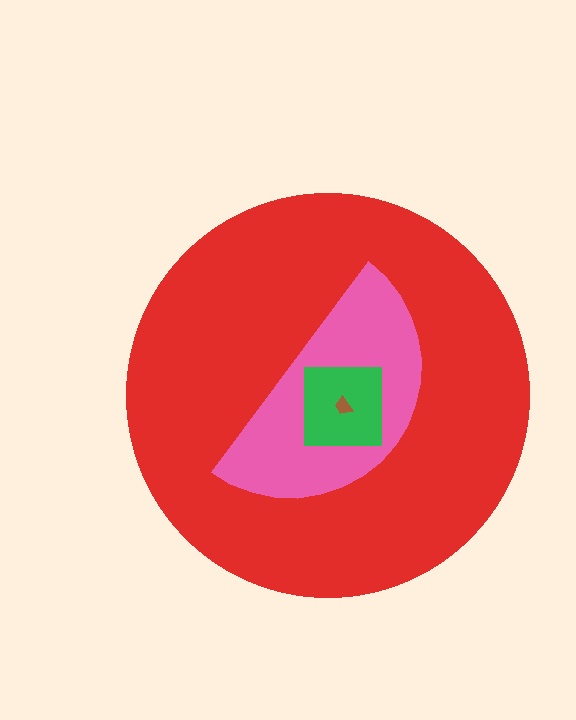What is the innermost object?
The brown trapezoid.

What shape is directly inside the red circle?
The pink semicircle.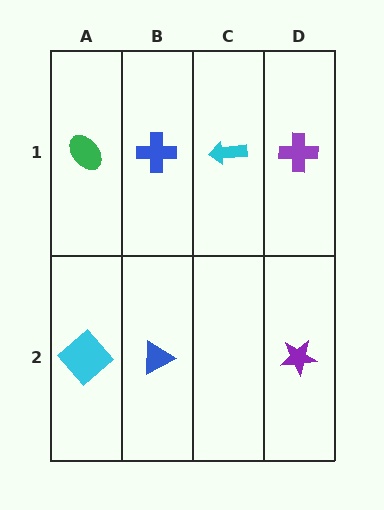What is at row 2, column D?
A purple star.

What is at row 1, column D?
A purple cross.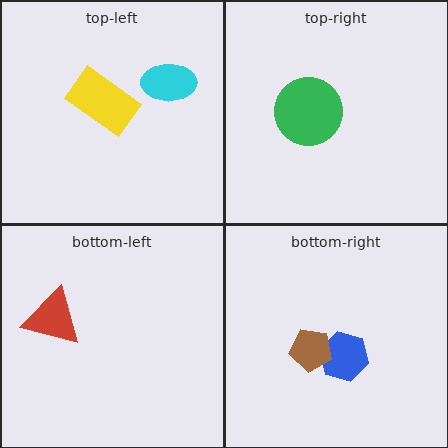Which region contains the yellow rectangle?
The top-left region.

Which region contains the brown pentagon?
The bottom-right region.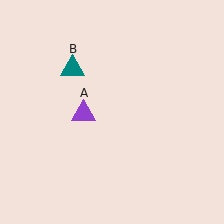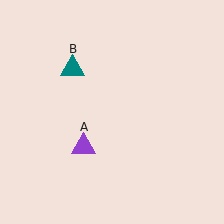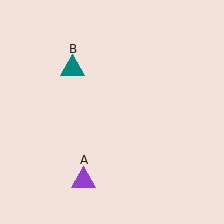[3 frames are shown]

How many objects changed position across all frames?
1 object changed position: purple triangle (object A).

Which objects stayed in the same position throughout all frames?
Teal triangle (object B) remained stationary.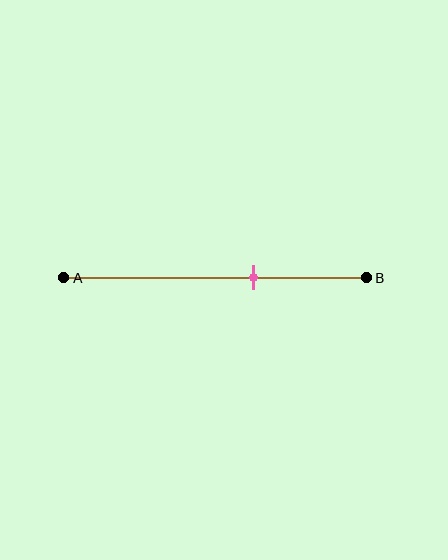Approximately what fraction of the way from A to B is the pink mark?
The pink mark is approximately 65% of the way from A to B.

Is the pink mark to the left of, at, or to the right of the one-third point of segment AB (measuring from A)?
The pink mark is to the right of the one-third point of segment AB.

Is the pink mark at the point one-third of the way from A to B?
No, the mark is at about 65% from A, not at the 33% one-third point.